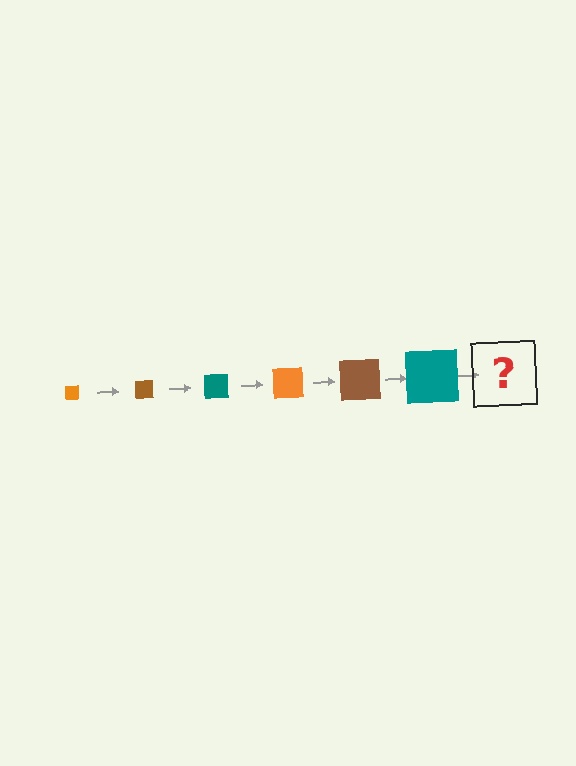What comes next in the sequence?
The next element should be an orange square, larger than the previous one.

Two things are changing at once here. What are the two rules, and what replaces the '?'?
The two rules are that the square grows larger each step and the color cycles through orange, brown, and teal. The '?' should be an orange square, larger than the previous one.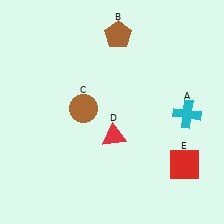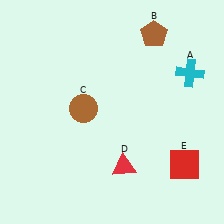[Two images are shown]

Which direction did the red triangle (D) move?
The red triangle (D) moved down.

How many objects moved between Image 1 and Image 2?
3 objects moved between the two images.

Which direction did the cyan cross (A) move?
The cyan cross (A) moved up.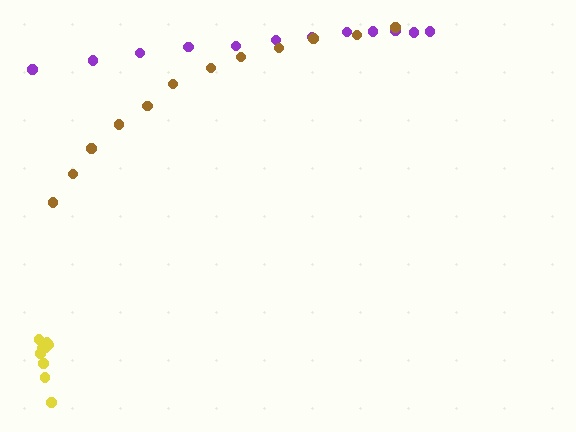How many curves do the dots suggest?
There are 3 distinct paths.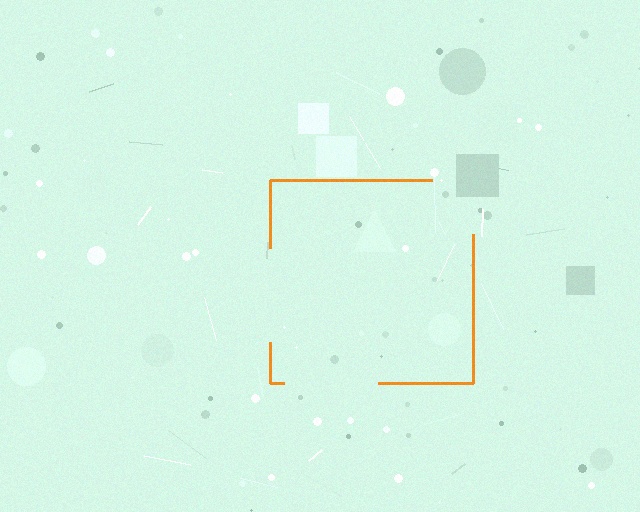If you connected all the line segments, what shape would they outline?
They would outline a square.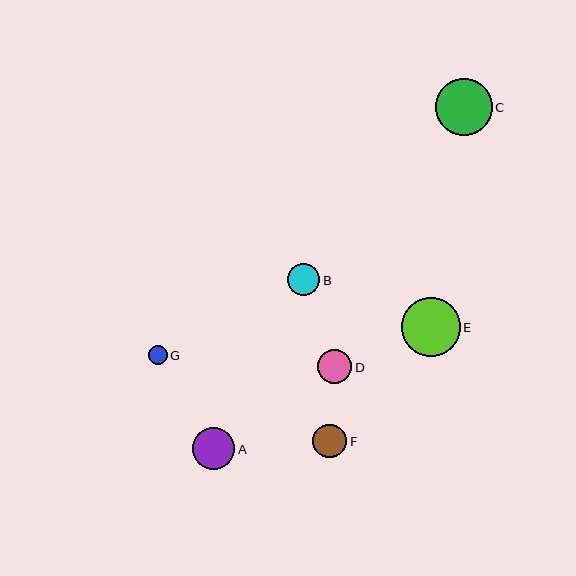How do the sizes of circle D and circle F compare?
Circle D and circle F are approximately the same size.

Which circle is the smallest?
Circle G is the smallest with a size of approximately 19 pixels.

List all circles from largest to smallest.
From largest to smallest: E, C, A, D, F, B, G.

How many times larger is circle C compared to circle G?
Circle C is approximately 3.0 times the size of circle G.